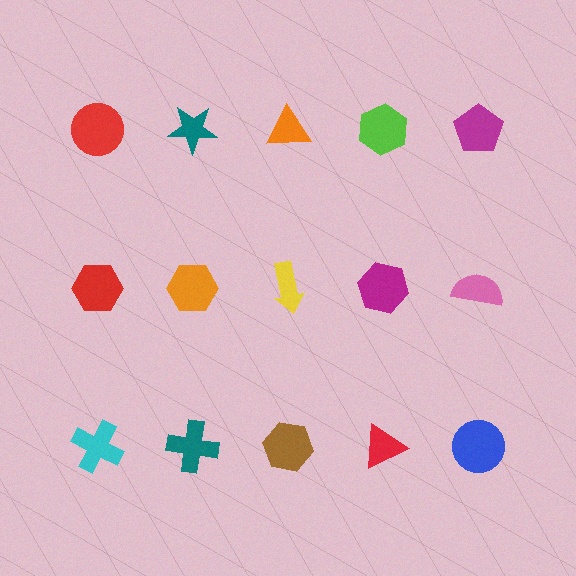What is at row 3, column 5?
A blue circle.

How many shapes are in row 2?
5 shapes.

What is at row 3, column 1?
A cyan cross.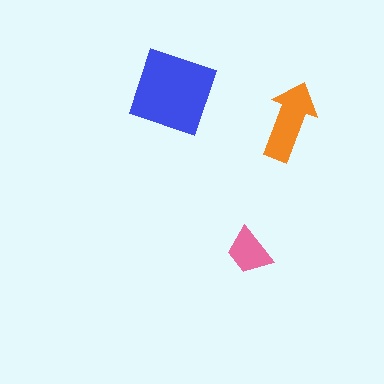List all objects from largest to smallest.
The blue square, the orange arrow, the pink trapezoid.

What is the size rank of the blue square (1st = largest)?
1st.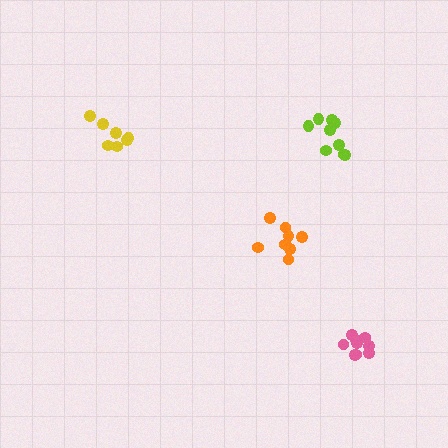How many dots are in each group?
Group 1: 9 dots, Group 2: 8 dots, Group 3: 7 dots, Group 4: 9 dots (33 total).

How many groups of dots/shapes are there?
There are 4 groups.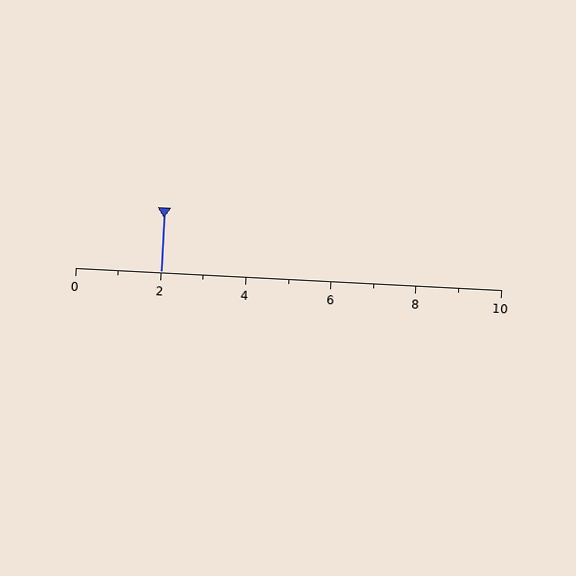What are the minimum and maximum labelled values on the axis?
The axis runs from 0 to 10.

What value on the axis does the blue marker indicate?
The marker indicates approximately 2.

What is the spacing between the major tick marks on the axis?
The major ticks are spaced 2 apart.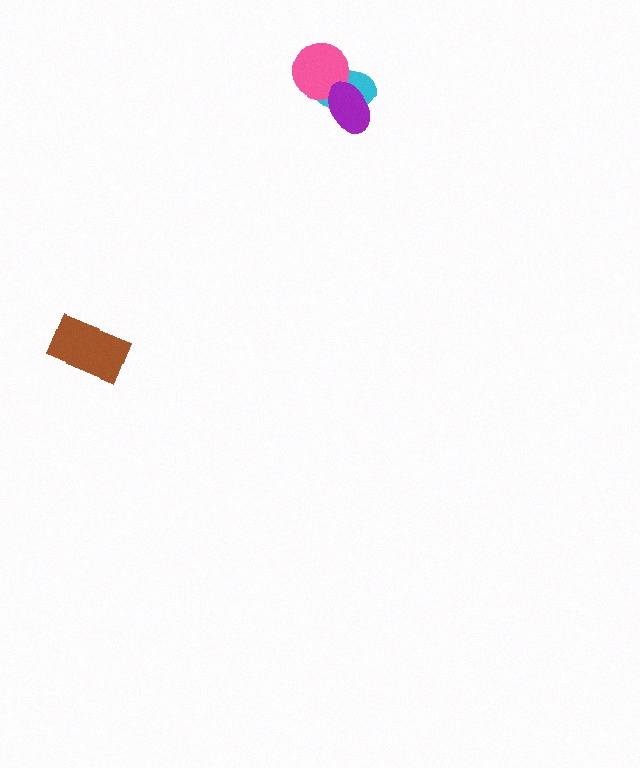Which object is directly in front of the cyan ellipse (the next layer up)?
The pink circle is directly in front of the cyan ellipse.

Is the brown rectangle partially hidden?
No, no other shape covers it.